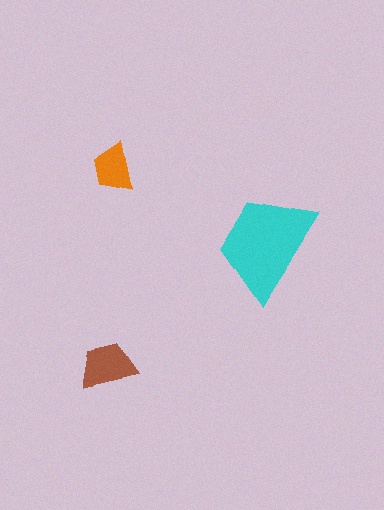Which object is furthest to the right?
The cyan trapezoid is rightmost.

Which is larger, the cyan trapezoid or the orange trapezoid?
The cyan one.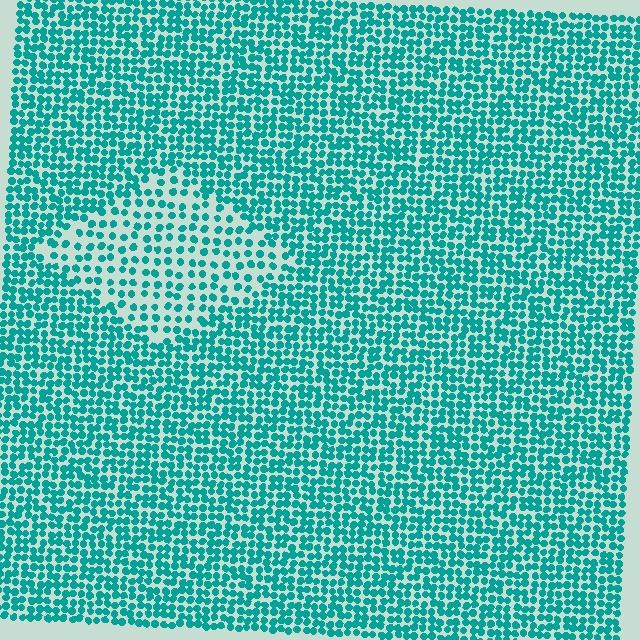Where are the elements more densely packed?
The elements are more densely packed outside the diamond boundary.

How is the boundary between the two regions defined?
The boundary is defined by a change in element density (approximately 1.9x ratio). All elements are the same color, size, and shape.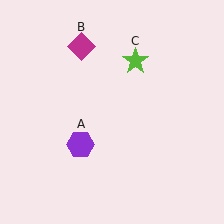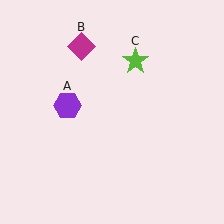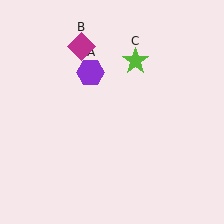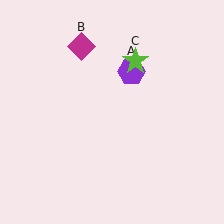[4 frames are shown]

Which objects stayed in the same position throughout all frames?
Magenta diamond (object B) and lime star (object C) remained stationary.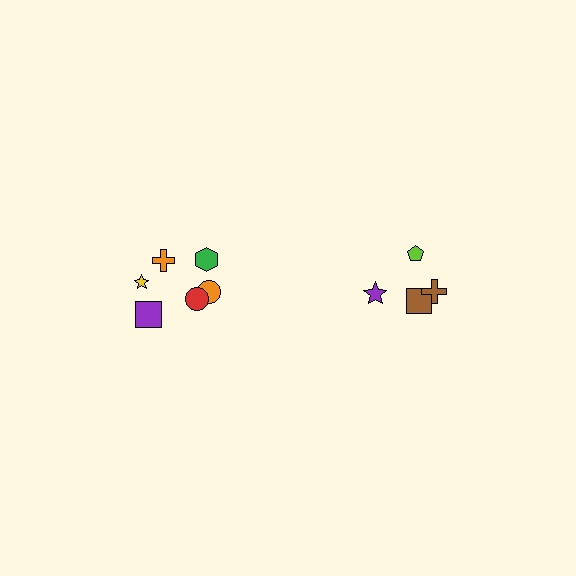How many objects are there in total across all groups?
There are 10 objects.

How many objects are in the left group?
There are 6 objects.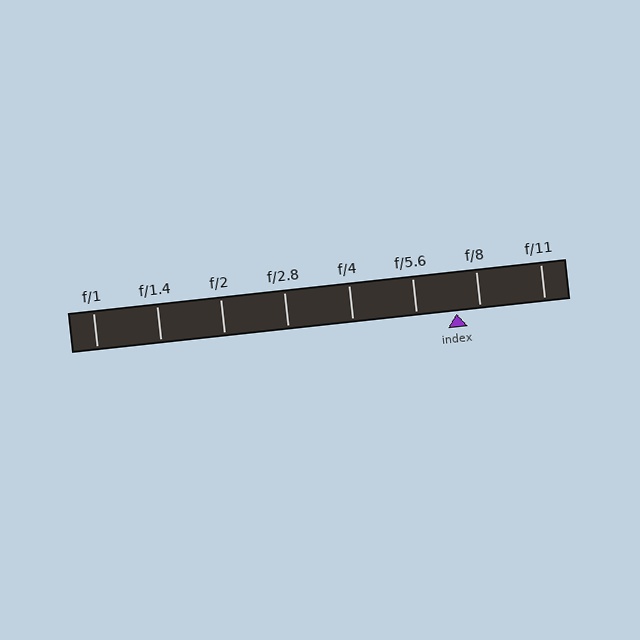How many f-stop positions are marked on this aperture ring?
There are 8 f-stop positions marked.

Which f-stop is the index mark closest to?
The index mark is closest to f/8.